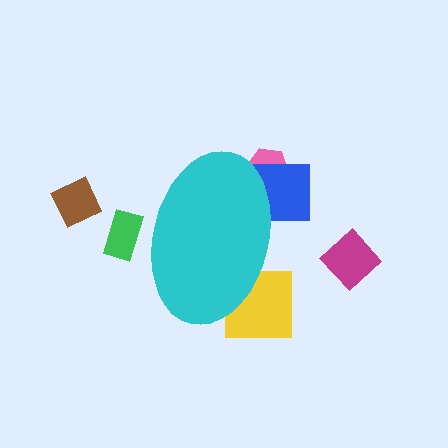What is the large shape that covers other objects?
A cyan ellipse.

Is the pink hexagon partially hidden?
Yes, the pink hexagon is partially hidden behind the cyan ellipse.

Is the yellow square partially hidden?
Yes, the yellow square is partially hidden behind the cyan ellipse.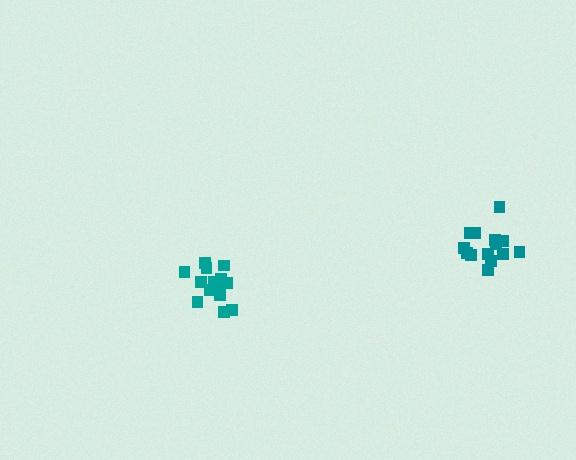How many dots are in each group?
Group 1: 14 dots, Group 2: 15 dots (29 total).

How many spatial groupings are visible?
There are 2 spatial groupings.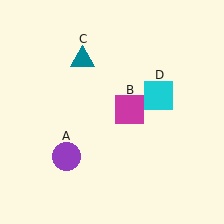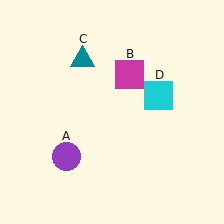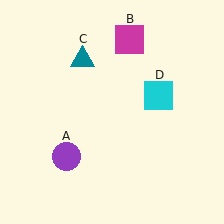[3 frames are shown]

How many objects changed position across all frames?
1 object changed position: magenta square (object B).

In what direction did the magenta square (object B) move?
The magenta square (object B) moved up.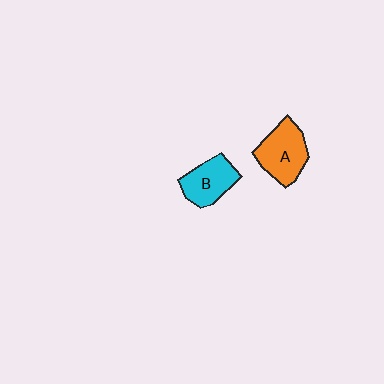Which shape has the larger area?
Shape A (orange).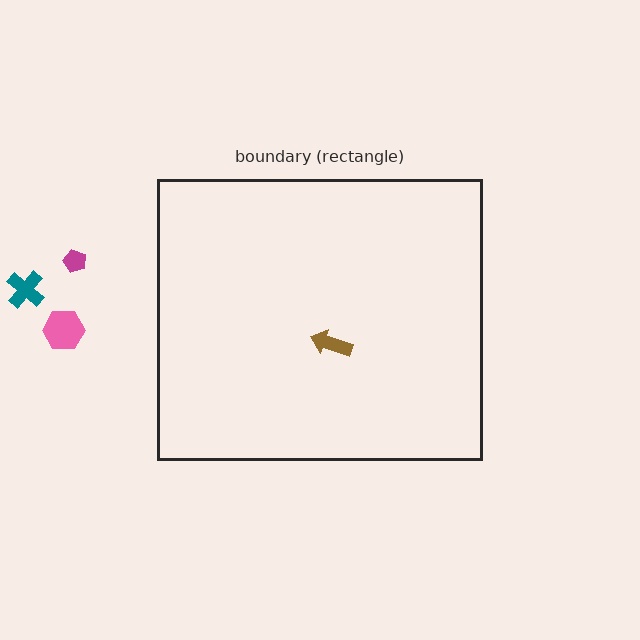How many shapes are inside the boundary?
1 inside, 3 outside.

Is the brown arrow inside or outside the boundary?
Inside.